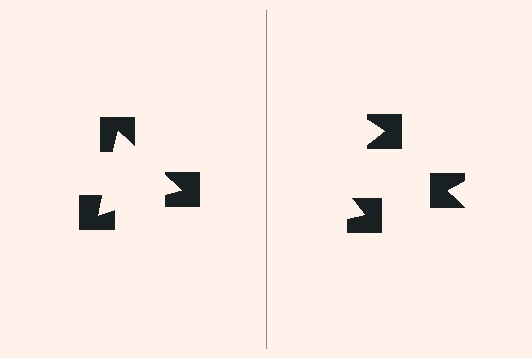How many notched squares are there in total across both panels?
6 — 3 on each side.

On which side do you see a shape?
An illusory triangle appears on the left side. On the right side the wedge cuts are rotated, so no coherent shape forms.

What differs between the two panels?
The notched squares are positioned identically on both sides; only the wedge orientations differ. On the left they align to a triangle; on the right they are misaligned.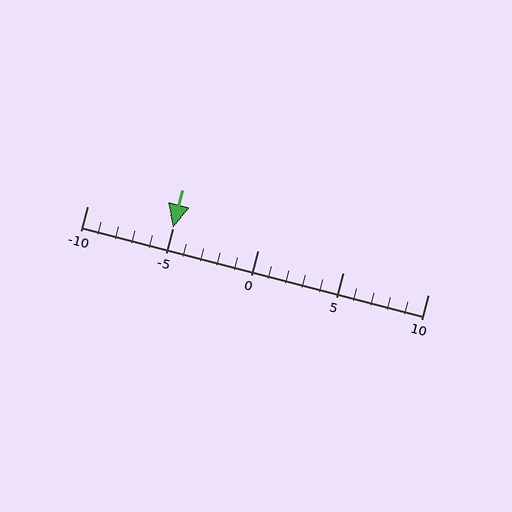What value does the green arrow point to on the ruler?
The green arrow points to approximately -5.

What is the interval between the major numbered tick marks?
The major tick marks are spaced 5 units apart.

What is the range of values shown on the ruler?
The ruler shows values from -10 to 10.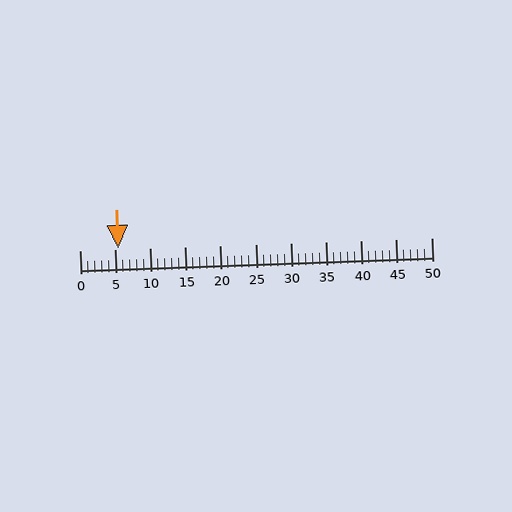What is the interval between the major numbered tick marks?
The major tick marks are spaced 5 units apart.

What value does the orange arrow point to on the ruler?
The orange arrow points to approximately 5.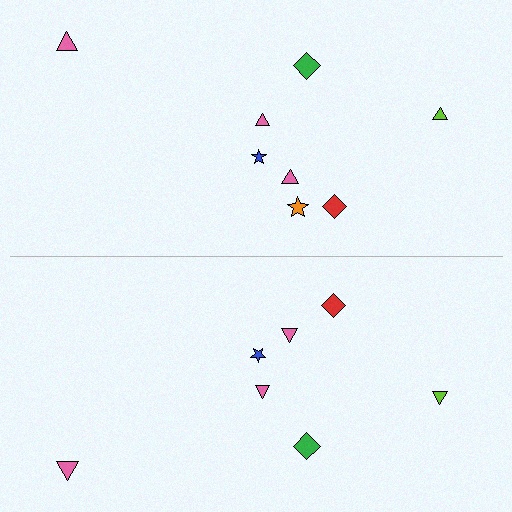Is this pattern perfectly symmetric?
No, the pattern is not perfectly symmetric. A orange star is missing from the bottom side.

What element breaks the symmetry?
A orange star is missing from the bottom side.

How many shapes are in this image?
There are 15 shapes in this image.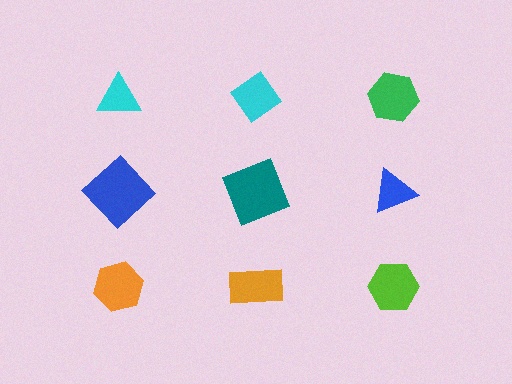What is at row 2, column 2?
A teal square.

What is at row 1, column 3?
A green hexagon.